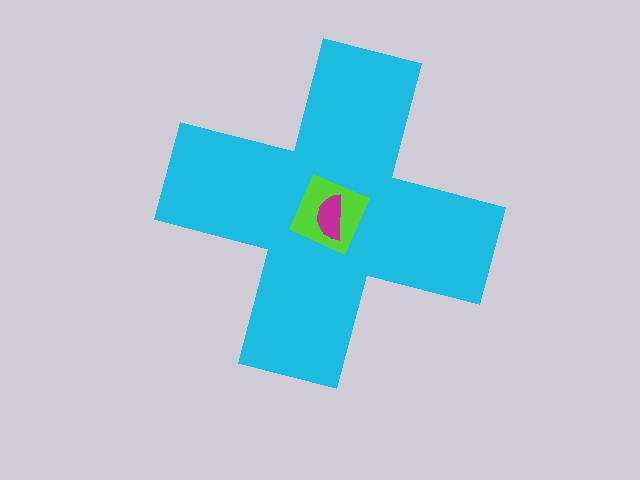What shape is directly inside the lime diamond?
The magenta semicircle.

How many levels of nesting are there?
3.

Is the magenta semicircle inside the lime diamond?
Yes.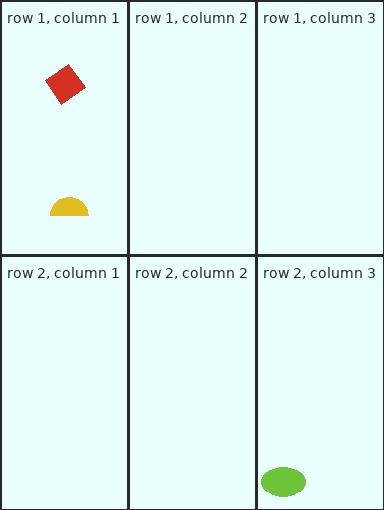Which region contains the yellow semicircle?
The row 1, column 1 region.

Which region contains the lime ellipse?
The row 2, column 3 region.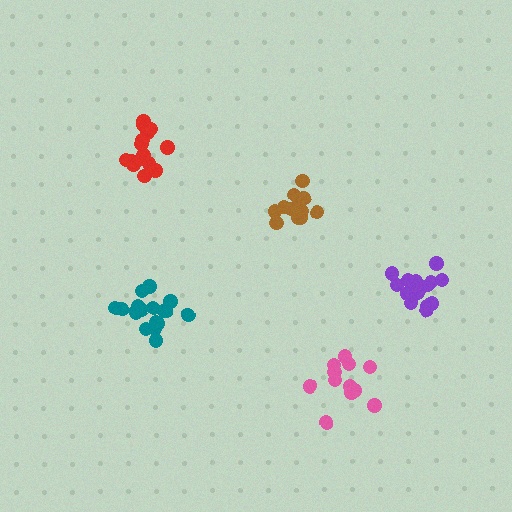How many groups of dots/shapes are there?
There are 5 groups.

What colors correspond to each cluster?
The clusters are colored: red, purple, pink, brown, teal.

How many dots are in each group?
Group 1: 17 dots, Group 2: 16 dots, Group 3: 12 dots, Group 4: 12 dots, Group 5: 17 dots (74 total).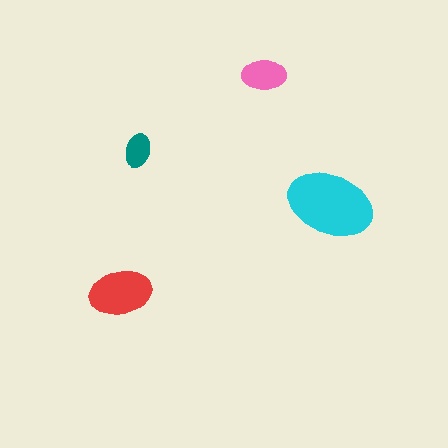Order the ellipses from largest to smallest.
the cyan one, the red one, the pink one, the teal one.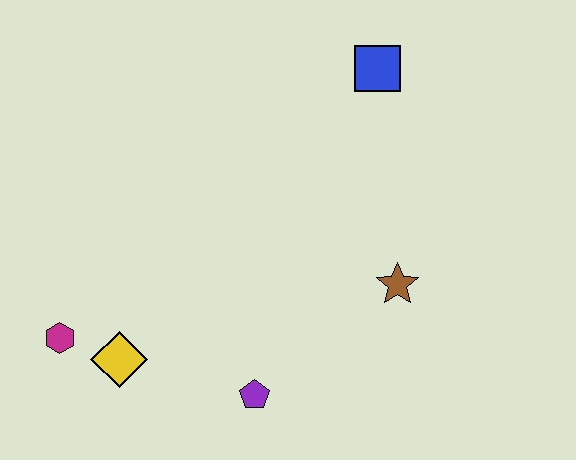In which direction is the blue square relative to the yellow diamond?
The blue square is above the yellow diamond.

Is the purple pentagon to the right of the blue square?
No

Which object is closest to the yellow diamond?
The magenta hexagon is closest to the yellow diamond.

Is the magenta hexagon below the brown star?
Yes